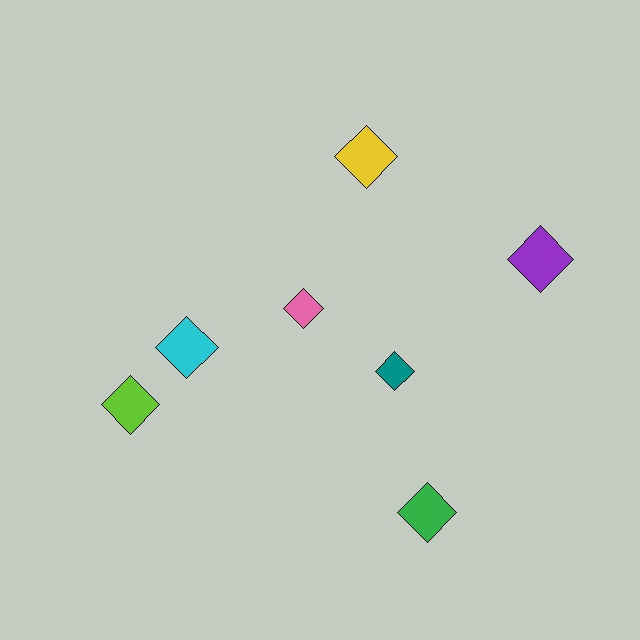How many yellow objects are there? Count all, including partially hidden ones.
There is 1 yellow object.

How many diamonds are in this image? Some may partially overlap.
There are 7 diamonds.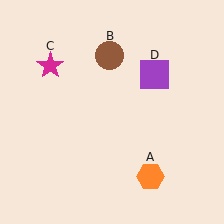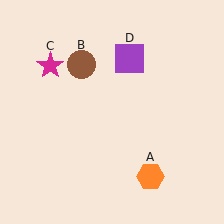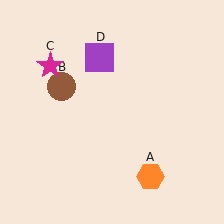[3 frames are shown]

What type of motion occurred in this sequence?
The brown circle (object B), purple square (object D) rotated counterclockwise around the center of the scene.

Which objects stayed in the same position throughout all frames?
Orange hexagon (object A) and magenta star (object C) remained stationary.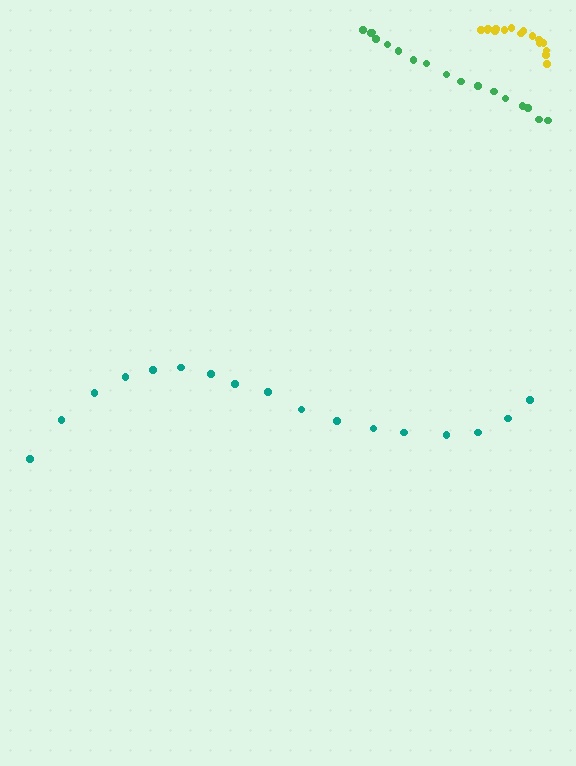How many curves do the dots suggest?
There are 3 distinct paths.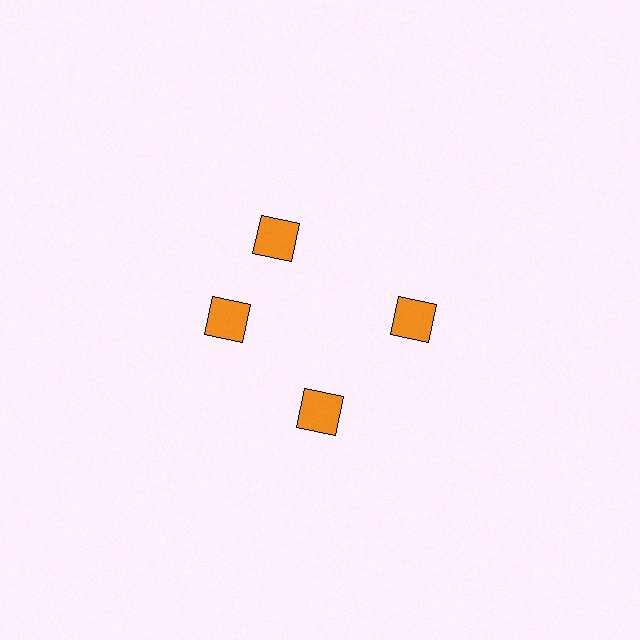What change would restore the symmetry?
The symmetry would be restored by rotating it back into even spacing with its neighbors so that all 4 squares sit at equal angles and equal distance from the center.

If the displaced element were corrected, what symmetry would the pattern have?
It would have 4-fold rotational symmetry — the pattern would map onto itself every 90 degrees.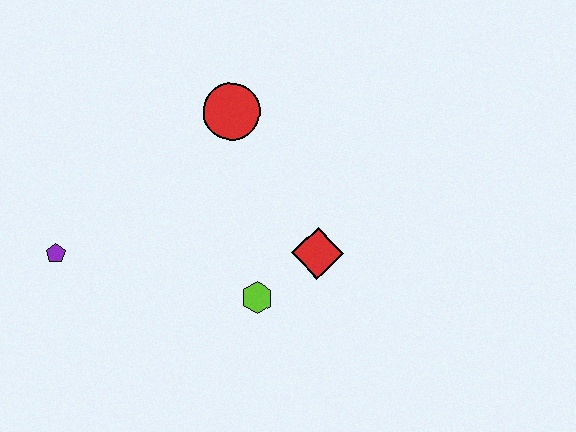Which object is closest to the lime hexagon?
The red diamond is closest to the lime hexagon.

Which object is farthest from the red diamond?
The purple pentagon is farthest from the red diamond.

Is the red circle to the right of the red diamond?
No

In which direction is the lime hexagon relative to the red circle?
The lime hexagon is below the red circle.